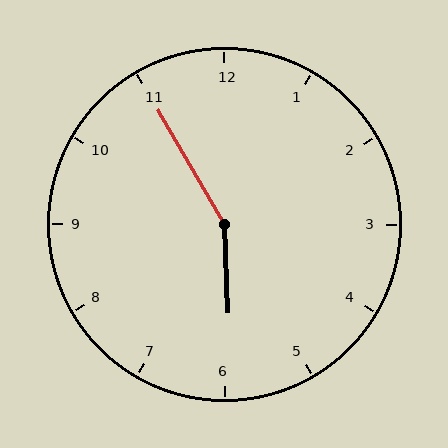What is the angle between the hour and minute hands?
Approximately 152 degrees.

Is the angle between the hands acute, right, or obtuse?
It is obtuse.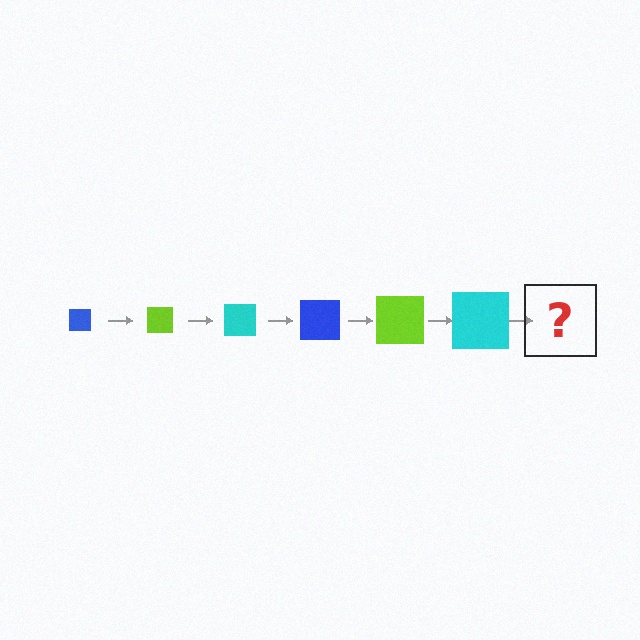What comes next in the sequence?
The next element should be a blue square, larger than the previous one.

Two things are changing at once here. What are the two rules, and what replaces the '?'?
The two rules are that the square grows larger each step and the color cycles through blue, lime, and cyan. The '?' should be a blue square, larger than the previous one.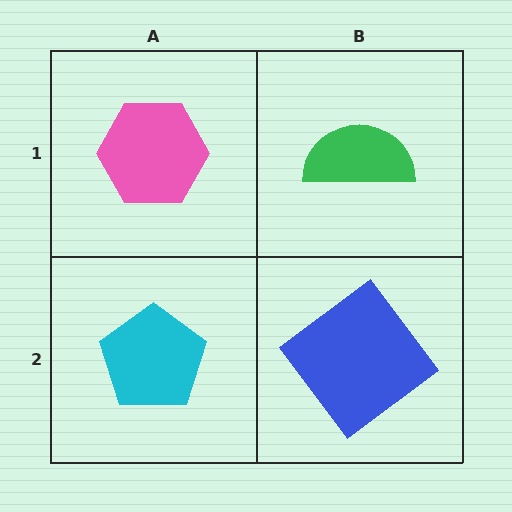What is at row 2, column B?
A blue diamond.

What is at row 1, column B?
A green semicircle.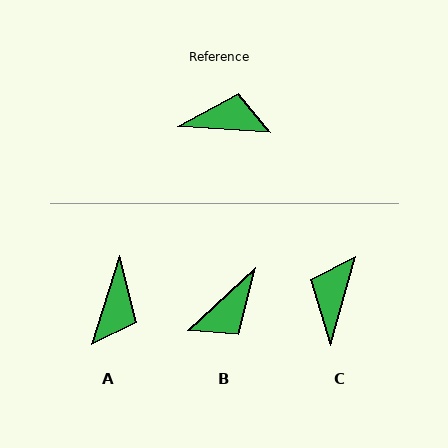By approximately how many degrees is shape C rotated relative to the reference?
Approximately 78 degrees counter-clockwise.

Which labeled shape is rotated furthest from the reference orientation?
B, about 133 degrees away.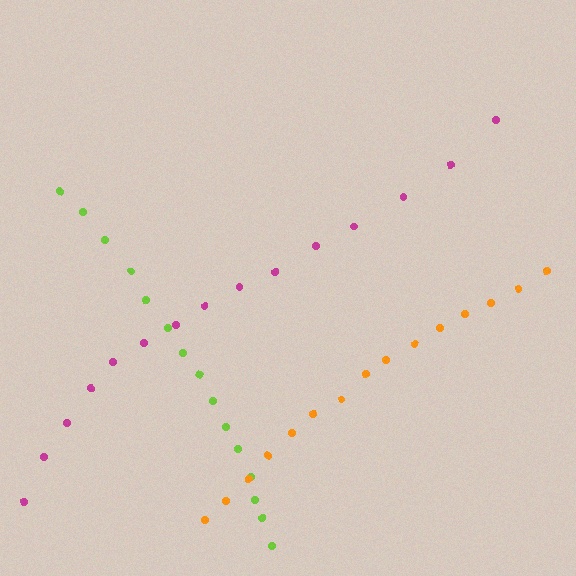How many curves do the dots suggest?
There are 3 distinct paths.